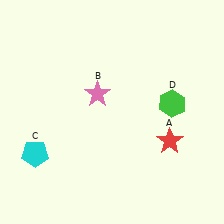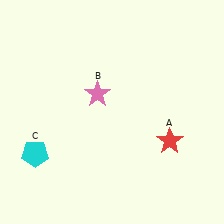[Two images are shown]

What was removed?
The green hexagon (D) was removed in Image 2.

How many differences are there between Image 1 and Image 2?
There is 1 difference between the two images.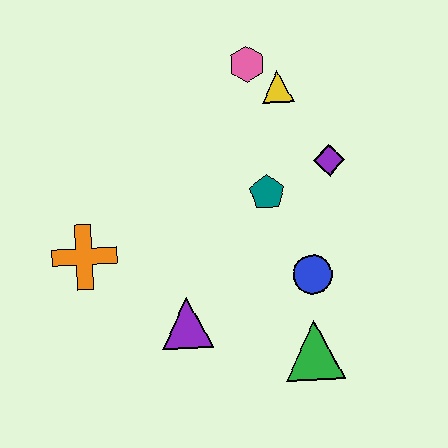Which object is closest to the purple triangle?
The orange cross is closest to the purple triangle.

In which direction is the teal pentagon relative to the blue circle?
The teal pentagon is above the blue circle.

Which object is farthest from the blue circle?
The orange cross is farthest from the blue circle.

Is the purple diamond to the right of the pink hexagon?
Yes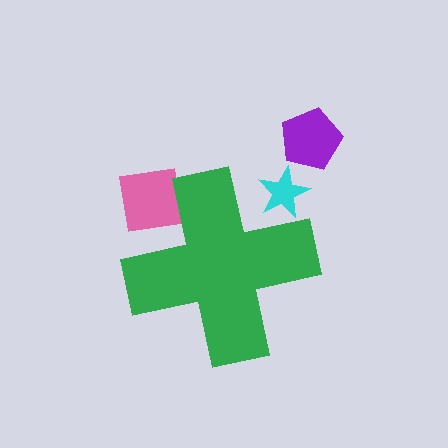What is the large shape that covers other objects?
A green cross.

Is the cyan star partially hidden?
Yes, the cyan star is partially hidden behind the green cross.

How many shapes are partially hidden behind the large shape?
2 shapes are partially hidden.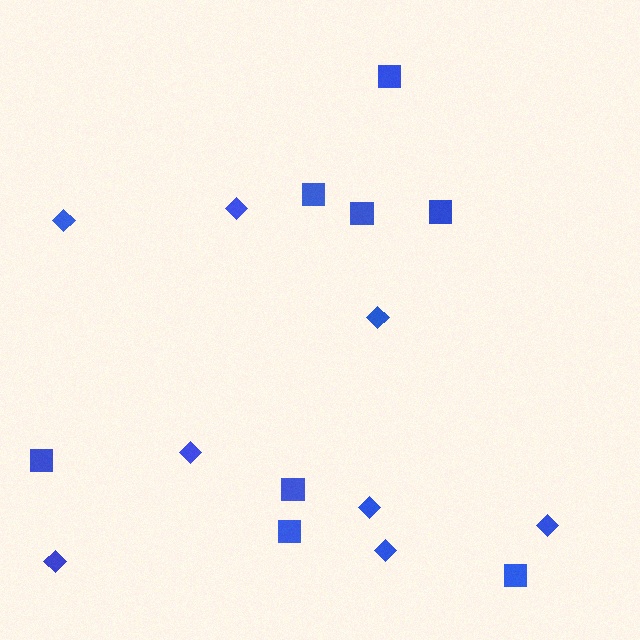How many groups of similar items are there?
There are 2 groups: one group of diamonds (8) and one group of squares (8).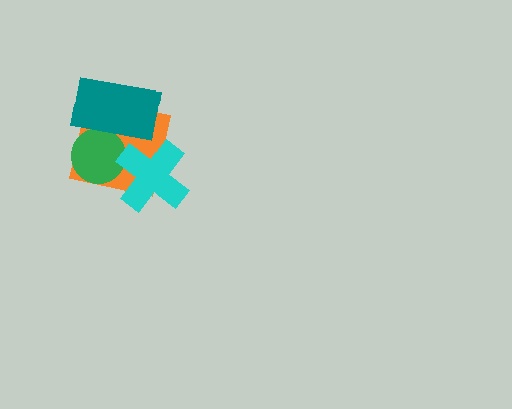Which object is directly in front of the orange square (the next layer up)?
The green circle is directly in front of the orange square.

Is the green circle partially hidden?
Yes, it is partially covered by another shape.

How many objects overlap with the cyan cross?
2 objects overlap with the cyan cross.